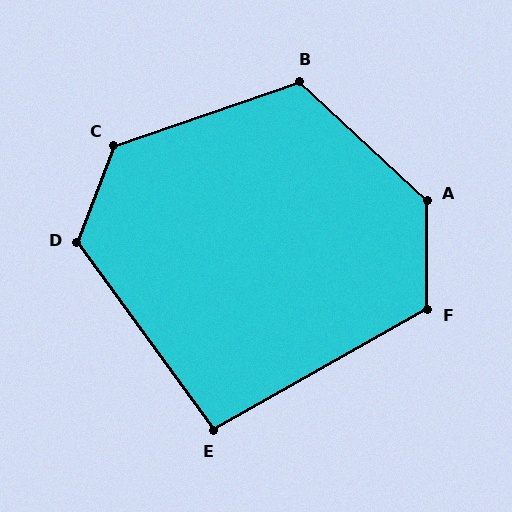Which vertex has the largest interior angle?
A, at approximately 133 degrees.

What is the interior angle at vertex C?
Approximately 130 degrees (obtuse).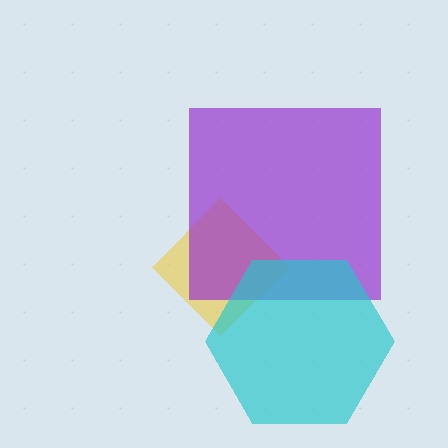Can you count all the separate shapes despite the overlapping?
Yes, there are 3 separate shapes.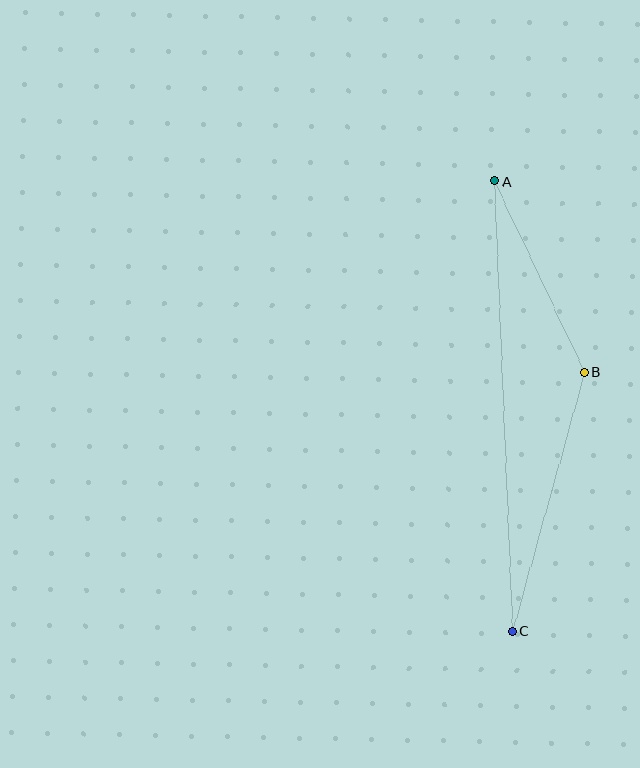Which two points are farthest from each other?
Points A and C are farthest from each other.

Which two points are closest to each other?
Points A and B are closest to each other.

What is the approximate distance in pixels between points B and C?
The distance between B and C is approximately 268 pixels.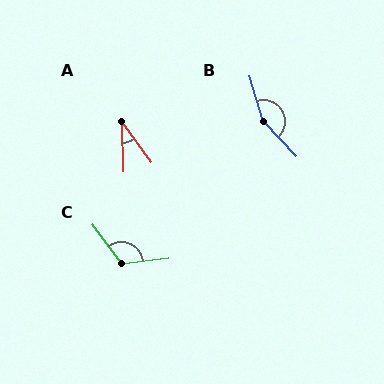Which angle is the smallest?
A, at approximately 35 degrees.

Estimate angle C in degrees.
Approximately 120 degrees.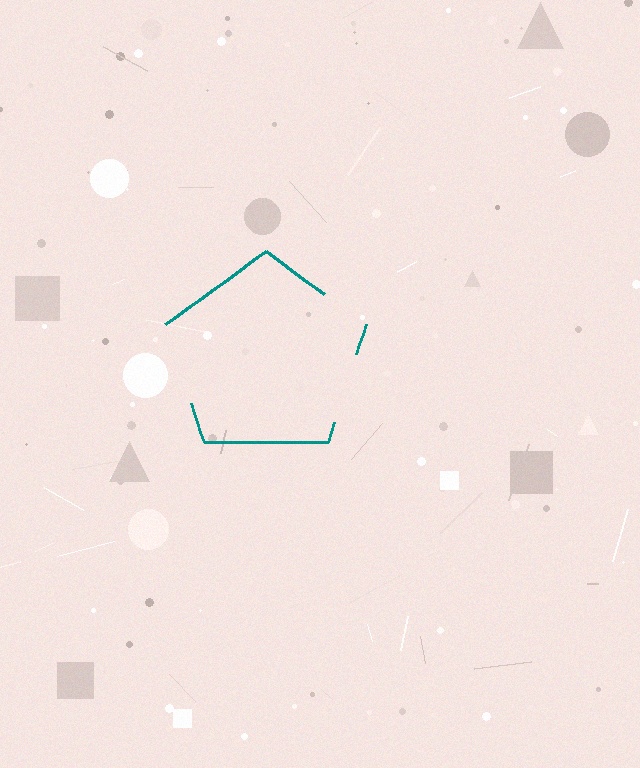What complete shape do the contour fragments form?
The contour fragments form a pentagon.